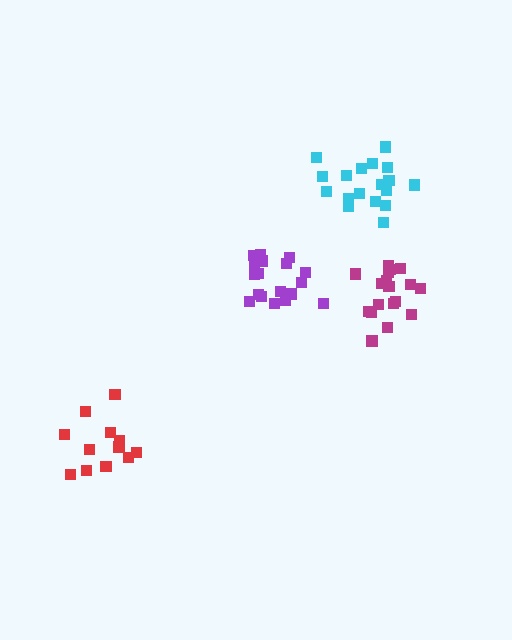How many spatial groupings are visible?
There are 4 spatial groupings.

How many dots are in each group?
Group 1: 18 dots, Group 2: 18 dots, Group 3: 13 dots, Group 4: 18 dots (67 total).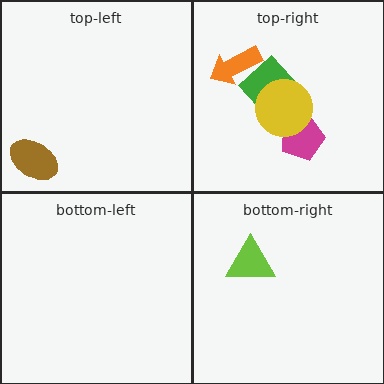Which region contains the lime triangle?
The bottom-right region.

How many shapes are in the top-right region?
4.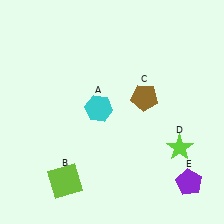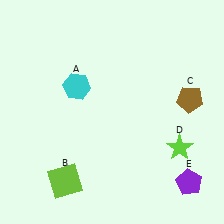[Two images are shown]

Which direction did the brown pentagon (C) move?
The brown pentagon (C) moved right.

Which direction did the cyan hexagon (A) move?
The cyan hexagon (A) moved left.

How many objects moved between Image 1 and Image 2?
2 objects moved between the two images.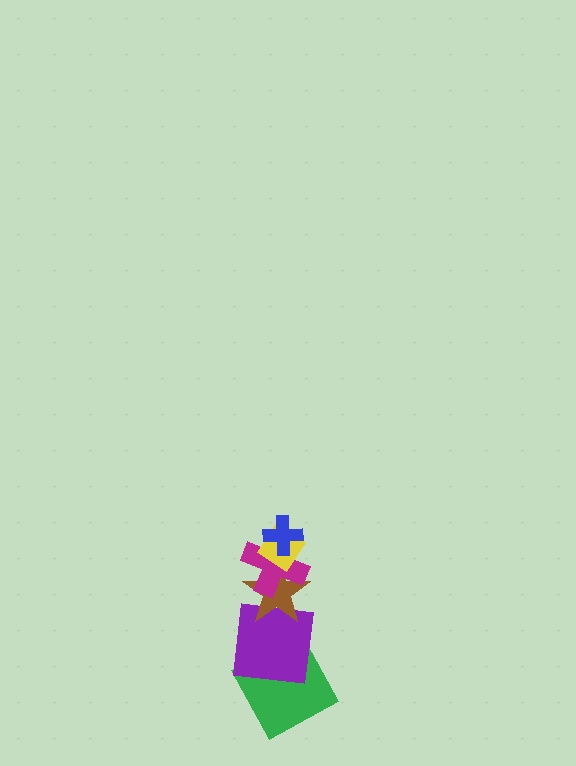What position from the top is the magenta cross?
The magenta cross is 3rd from the top.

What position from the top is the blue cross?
The blue cross is 1st from the top.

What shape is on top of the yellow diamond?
The blue cross is on top of the yellow diamond.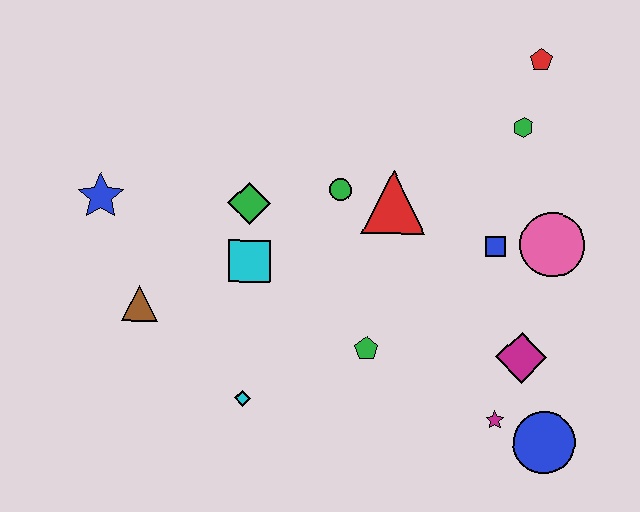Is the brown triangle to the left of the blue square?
Yes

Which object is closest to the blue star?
The brown triangle is closest to the blue star.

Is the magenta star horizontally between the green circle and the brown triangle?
No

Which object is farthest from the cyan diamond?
The red pentagon is farthest from the cyan diamond.